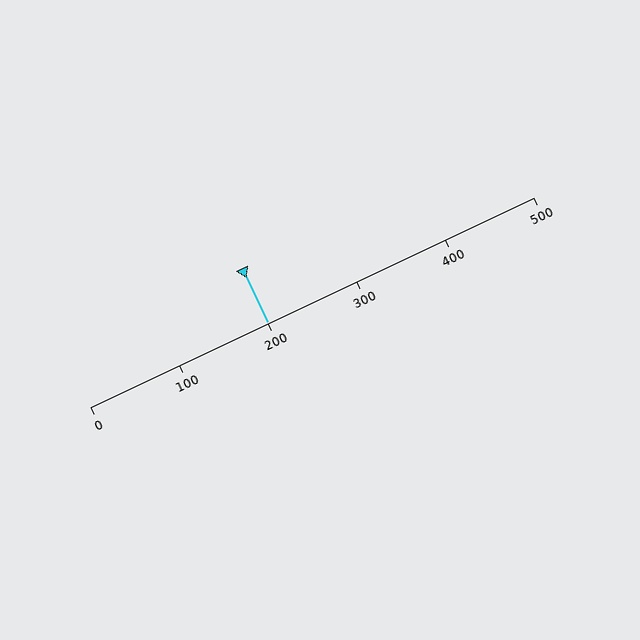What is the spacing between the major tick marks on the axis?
The major ticks are spaced 100 apart.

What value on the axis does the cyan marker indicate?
The marker indicates approximately 200.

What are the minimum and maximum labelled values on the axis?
The axis runs from 0 to 500.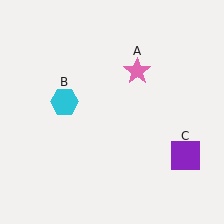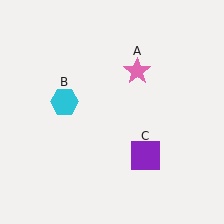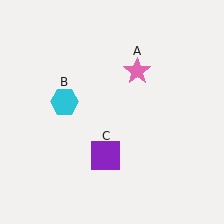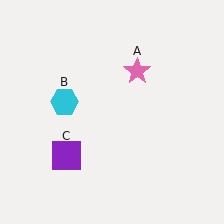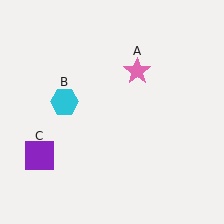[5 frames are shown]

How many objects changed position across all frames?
1 object changed position: purple square (object C).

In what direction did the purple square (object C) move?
The purple square (object C) moved left.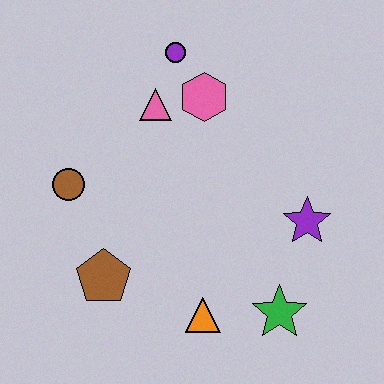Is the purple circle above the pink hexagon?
Yes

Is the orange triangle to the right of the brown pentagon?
Yes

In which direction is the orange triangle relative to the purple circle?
The orange triangle is below the purple circle.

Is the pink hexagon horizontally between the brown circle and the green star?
Yes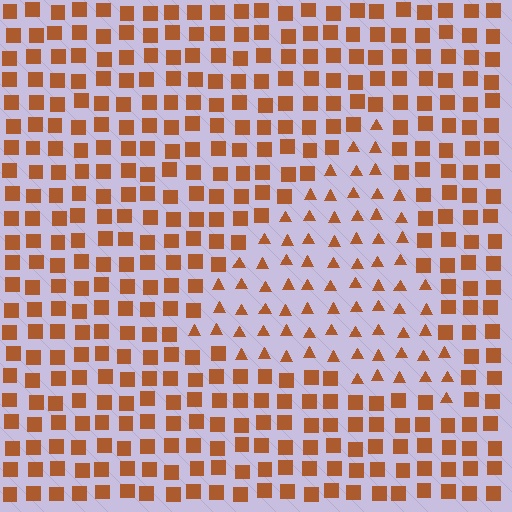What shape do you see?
I see a triangle.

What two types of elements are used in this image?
The image uses triangles inside the triangle region and squares outside it.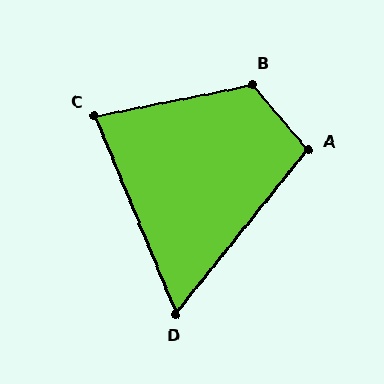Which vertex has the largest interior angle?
B, at approximately 119 degrees.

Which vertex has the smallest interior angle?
D, at approximately 61 degrees.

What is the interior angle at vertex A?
Approximately 101 degrees (obtuse).